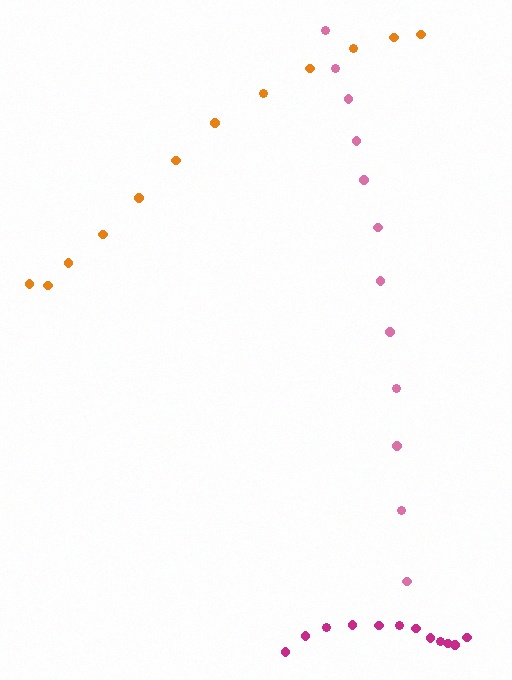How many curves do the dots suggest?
There are 3 distinct paths.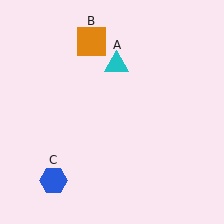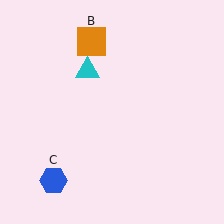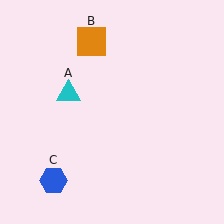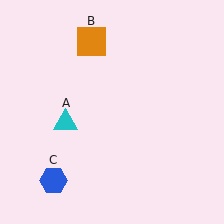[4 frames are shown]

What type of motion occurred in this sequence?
The cyan triangle (object A) rotated counterclockwise around the center of the scene.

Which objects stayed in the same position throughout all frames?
Orange square (object B) and blue hexagon (object C) remained stationary.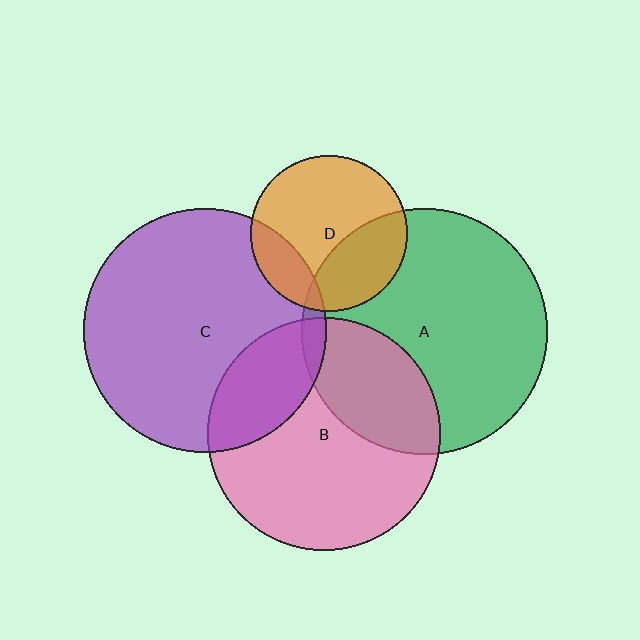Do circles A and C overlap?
Yes.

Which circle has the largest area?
Circle A (green).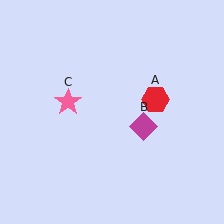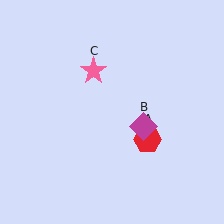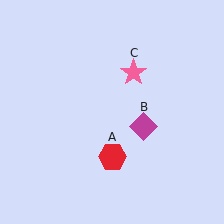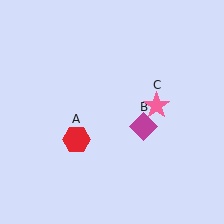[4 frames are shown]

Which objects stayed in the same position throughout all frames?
Magenta diamond (object B) remained stationary.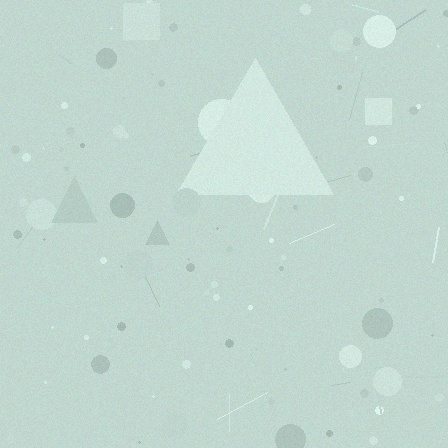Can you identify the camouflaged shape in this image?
The camouflaged shape is a triangle.